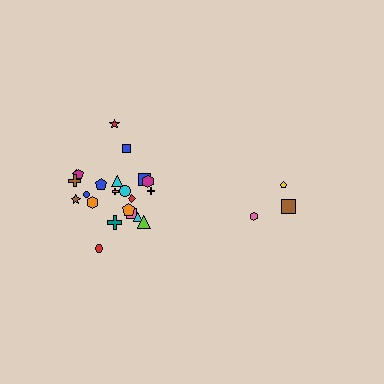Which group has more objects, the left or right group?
The left group.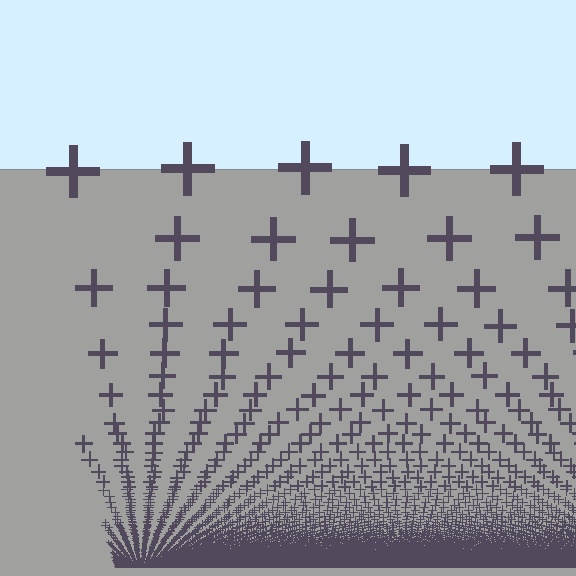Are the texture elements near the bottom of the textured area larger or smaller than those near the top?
Smaller. The gradient is inverted — elements near the bottom are smaller and denser.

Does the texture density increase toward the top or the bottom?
Density increases toward the bottom.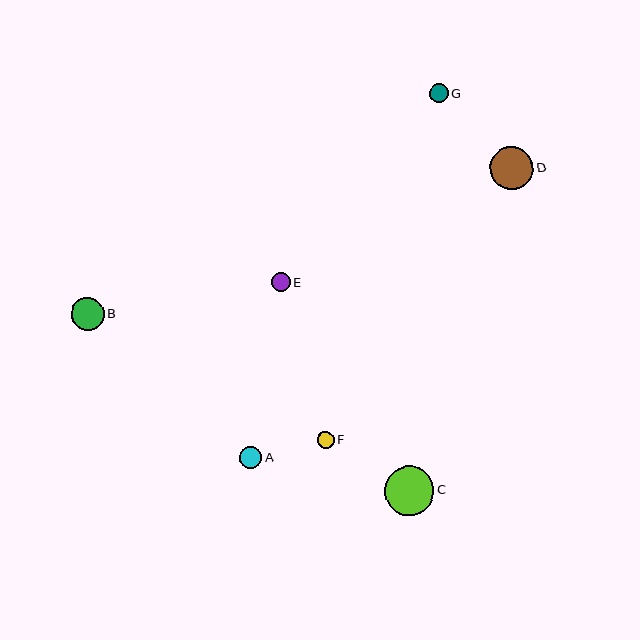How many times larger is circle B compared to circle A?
Circle B is approximately 1.5 times the size of circle A.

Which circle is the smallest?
Circle F is the smallest with a size of approximately 17 pixels.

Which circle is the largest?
Circle C is the largest with a size of approximately 50 pixels.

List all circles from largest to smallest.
From largest to smallest: C, D, B, A, G, E, F.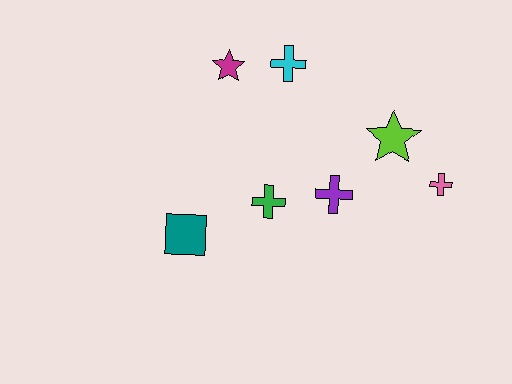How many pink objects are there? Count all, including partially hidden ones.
There is 1 pink object.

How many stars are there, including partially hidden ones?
There are 2 stars.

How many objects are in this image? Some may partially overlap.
There are 7 objects.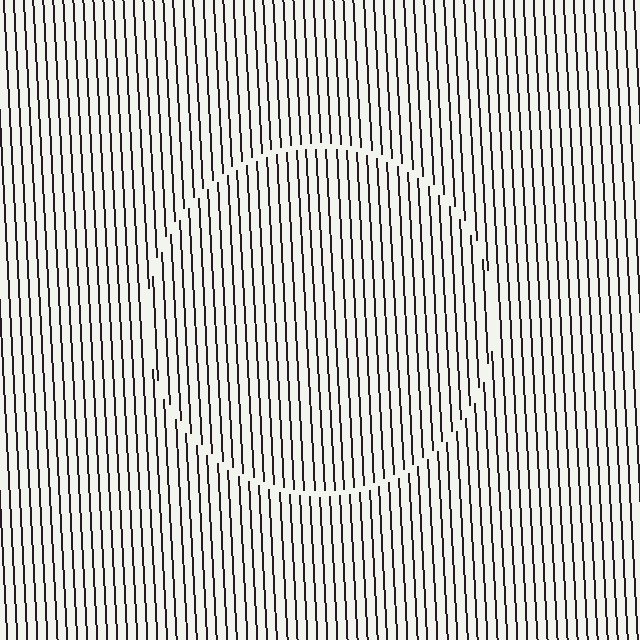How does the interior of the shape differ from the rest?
The interior of the shape contains the same grating, shifted by half a period — the contour is defined by the phase discontinuity where line-ends from the inner and outer gratings abut.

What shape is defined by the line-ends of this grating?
An illusory circle. The interior of the shape contains the same grating, shifted by half a period — the contour is defined by the phase discontinuity where line-ends from the inner and outer gratings abut.